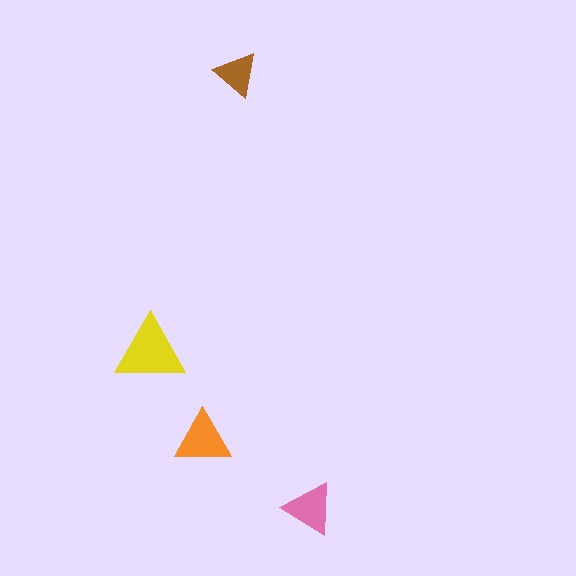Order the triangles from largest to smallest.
the yellow one, the orange one, the pink one, the brown one.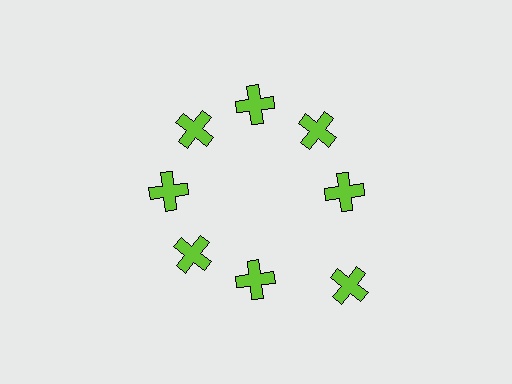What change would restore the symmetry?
The symmetry would be restored by moving it inward, back onto the ring so that all 8 crosses sit at equal angles and equal distance from the center.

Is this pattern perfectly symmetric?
No. The 8 lime crosses are arranged in a ring, but one element near the 4 o'clock position is pushed outward from the center, breaking the 8-fold rotational symmetry.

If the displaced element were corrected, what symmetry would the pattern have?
It would have 8-fold rotational symmetry — the pattern would map onto itself every 45 degrees.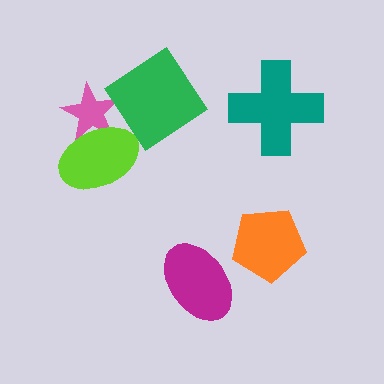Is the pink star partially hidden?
Yes, it is partially covered by another shape.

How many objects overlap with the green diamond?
0 objects overlap with the green diamond.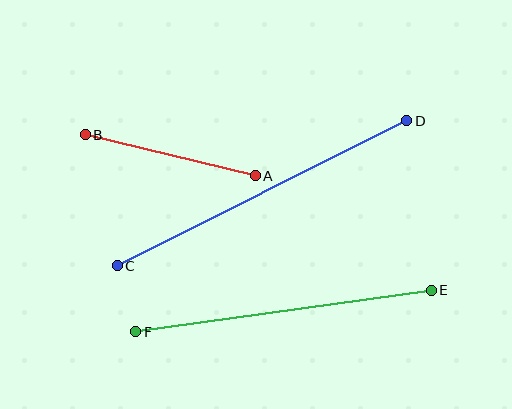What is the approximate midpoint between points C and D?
The midpoint is at approximately (262, 193) pixels.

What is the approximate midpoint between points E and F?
The midpoint is at approximately (283, 311) pixels.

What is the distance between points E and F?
The distance is approximately 298 pixels.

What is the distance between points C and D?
The distance is approximately 324 pixels.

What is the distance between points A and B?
The distance is approximately 175 pixels.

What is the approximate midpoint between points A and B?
The midpoint is at approximately (170, 155) pixels.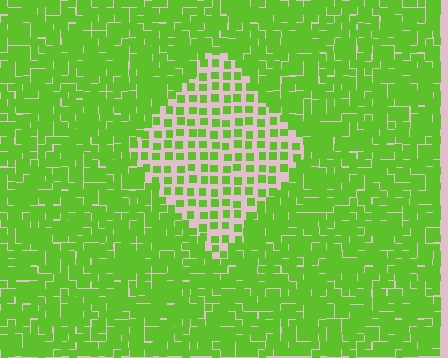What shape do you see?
I see a diamond.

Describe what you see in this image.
The image contains small lime elements arranged at two different densities. A diamond-shaped region is visible where the elements are less densely packed than the surrounding area.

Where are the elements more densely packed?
The elements are more densely packed outside the diamond boundary.